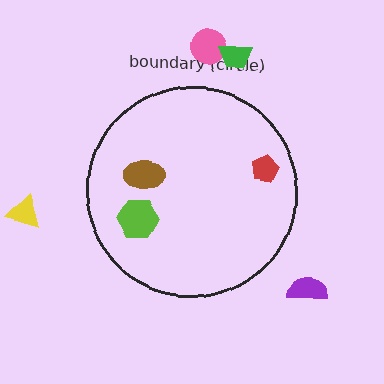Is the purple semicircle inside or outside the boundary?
Outside.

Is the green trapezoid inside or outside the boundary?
Outside.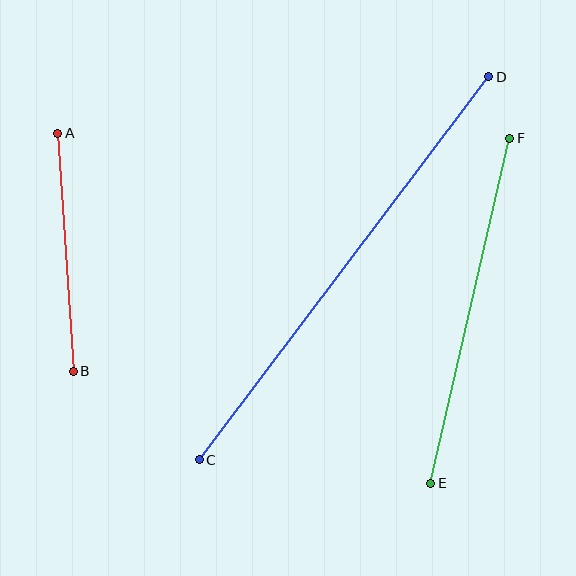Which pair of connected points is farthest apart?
Points C and D are farthest apart.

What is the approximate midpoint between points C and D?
The midpoint is at approximately (344, 268) pixels.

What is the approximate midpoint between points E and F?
The midpoint is at approximately (470, 311) pixels.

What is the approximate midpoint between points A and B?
The midpoint is at approximately (66, 252) pixels.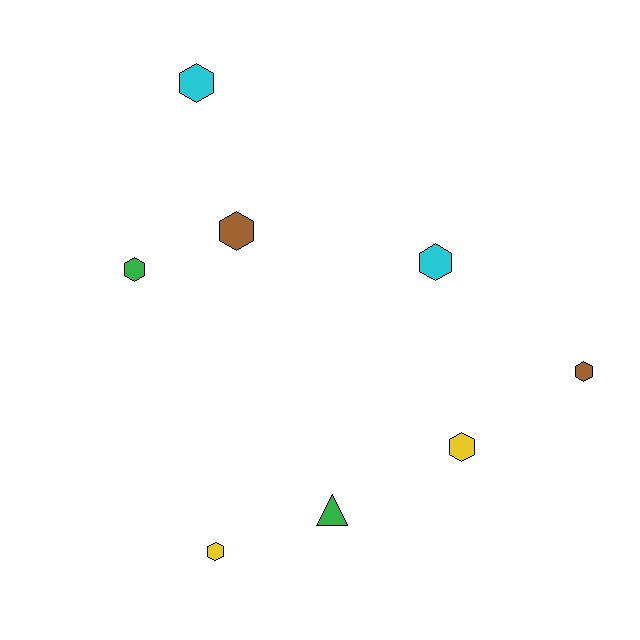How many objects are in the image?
There are 8 objects.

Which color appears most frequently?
Yellow, with 2 objects.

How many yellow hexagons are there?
There are 2 yellow hexagons.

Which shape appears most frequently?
Hexagon, with 7 objects.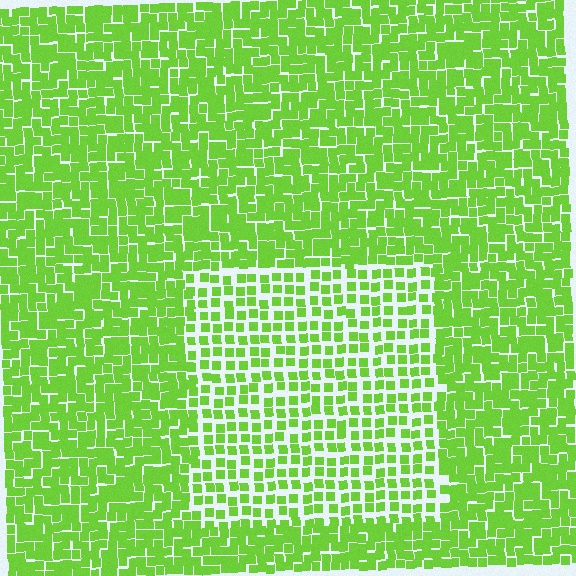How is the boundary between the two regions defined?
The boundary is defined by a change in element density (approximately 1.8x ratio). All elements are the same color, size, and shape.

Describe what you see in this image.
The image contains small lime elements arranged at two different densities. A rectangle-shaped region is visible where the elements are less densely packed than the surrounding area.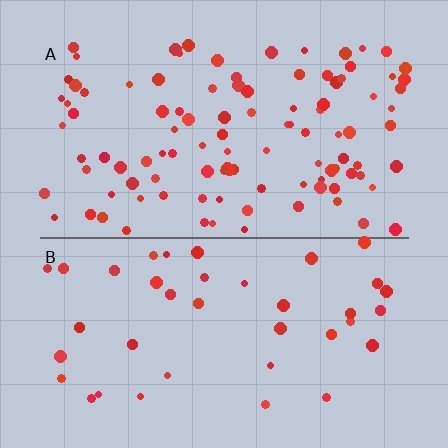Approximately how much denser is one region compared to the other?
Approximately 2.6× — region A over region B.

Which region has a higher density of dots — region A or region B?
A (the top).